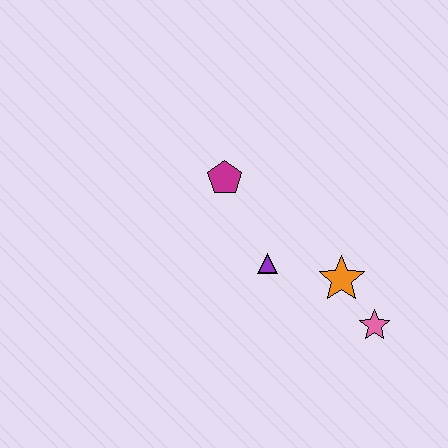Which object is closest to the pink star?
The orange star is closest to the pink star.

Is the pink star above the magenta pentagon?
No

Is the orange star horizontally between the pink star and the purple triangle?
Yes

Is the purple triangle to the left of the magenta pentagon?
No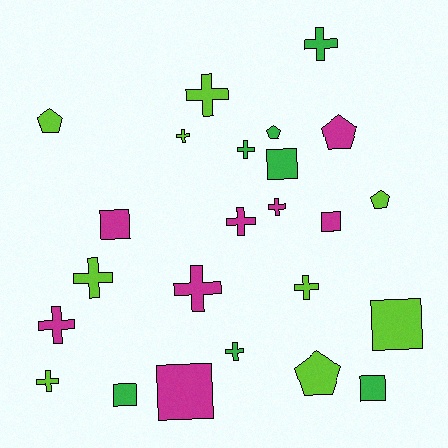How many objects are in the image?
There are 24 objects.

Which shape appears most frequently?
Cross, with 12 objects.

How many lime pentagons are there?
There are 3 lime pentagons.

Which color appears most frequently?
Lime, with 9 objects.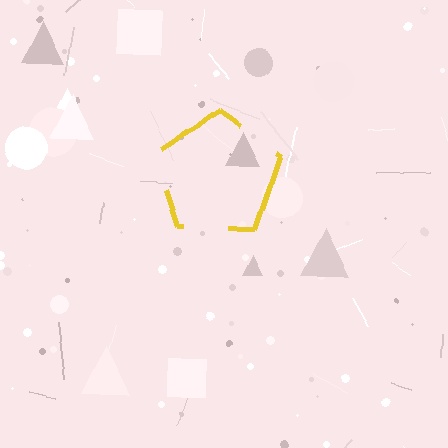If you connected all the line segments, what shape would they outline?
They would outline a pentagon.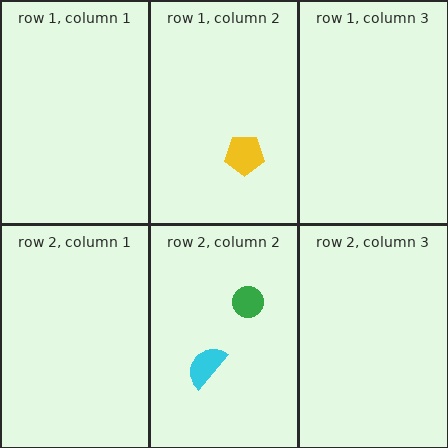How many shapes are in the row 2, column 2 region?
2.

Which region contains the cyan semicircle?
The row 2, column 2 region.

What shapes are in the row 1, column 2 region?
The yellow pentagon.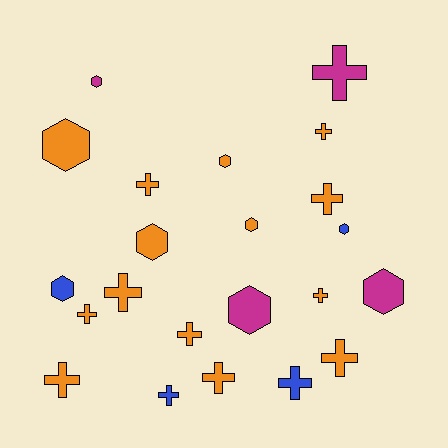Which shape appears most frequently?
Cross, with 13 objects.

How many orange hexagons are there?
There are 4 orange hexagons.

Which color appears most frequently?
Orange, with 14 objects.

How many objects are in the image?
There are 22 objects.